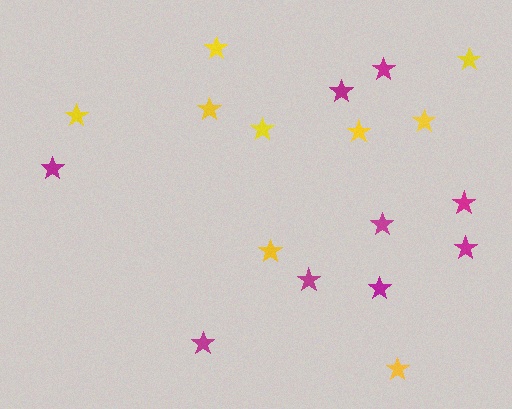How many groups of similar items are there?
There are 2 groups: one group of magenta stars (9) and one group of yellow stars (9).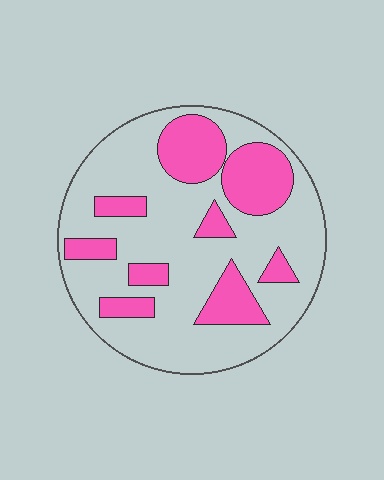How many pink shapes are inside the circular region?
9.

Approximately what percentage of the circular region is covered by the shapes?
Approximately 30%.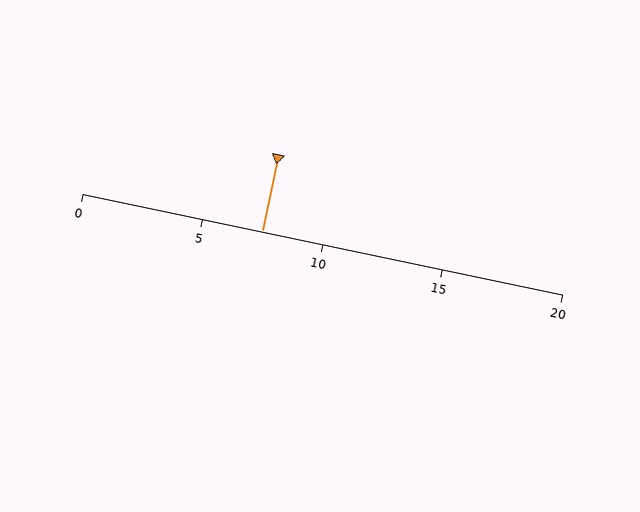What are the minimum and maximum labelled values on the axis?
The axis runs from 0 to 20.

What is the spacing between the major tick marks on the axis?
The major ticks are spaced 5 apart.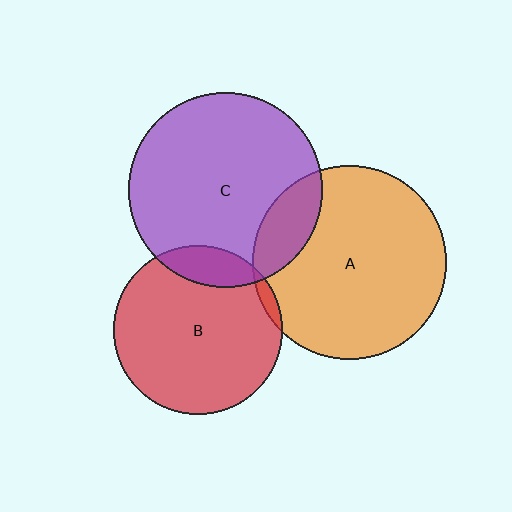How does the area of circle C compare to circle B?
Approximately 1.3 times.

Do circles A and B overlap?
Yes.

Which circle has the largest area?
Circle C (purple).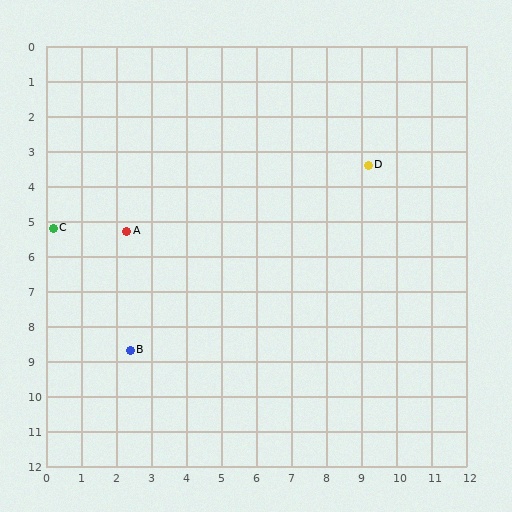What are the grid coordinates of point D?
Point D is at approximately (9.2, 3.4).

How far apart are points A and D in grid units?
Points A and D are about 7.2 grid units apart.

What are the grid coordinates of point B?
Point B is at approximately (2.4, 8.7).